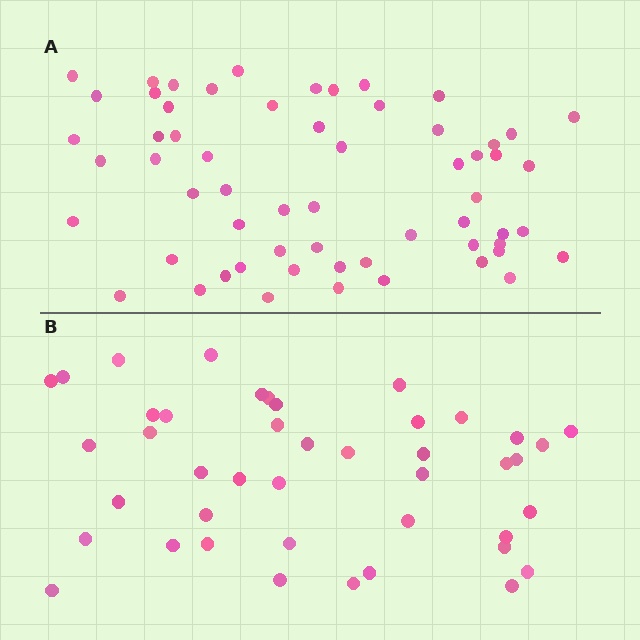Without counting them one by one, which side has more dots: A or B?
Region A (the top region) has more dots.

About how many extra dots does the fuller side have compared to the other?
Region A has approximately 15 more dots than region B.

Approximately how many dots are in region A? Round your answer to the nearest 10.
About 60 dots.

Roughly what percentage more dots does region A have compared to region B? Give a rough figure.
About 40% more.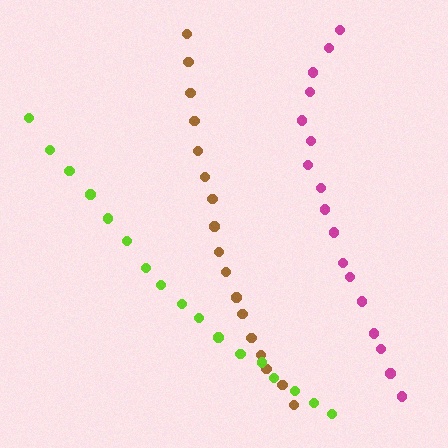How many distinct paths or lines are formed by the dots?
There are 3 distinct paths.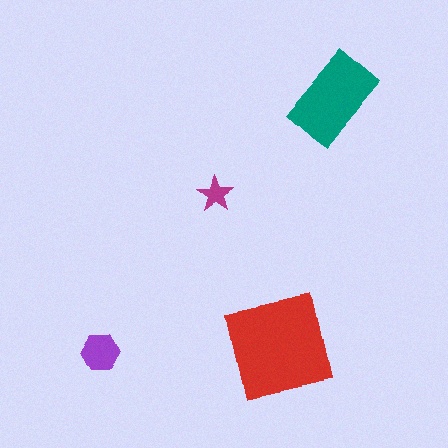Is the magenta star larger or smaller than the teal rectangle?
Smaller.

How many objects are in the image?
There are 4 objects in the image.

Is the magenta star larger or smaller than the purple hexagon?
Smaller.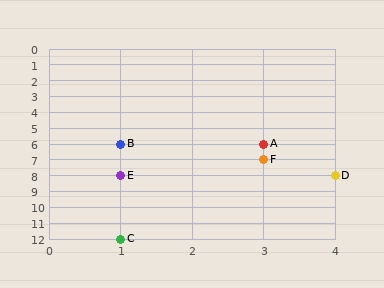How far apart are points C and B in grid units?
Points C and B are 6 rows apart.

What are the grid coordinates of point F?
Point F is at grid coordinates (3, 7).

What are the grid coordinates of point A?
Point A is at grid coordinates (3, 6).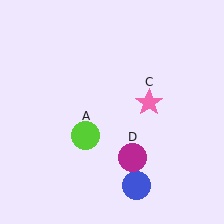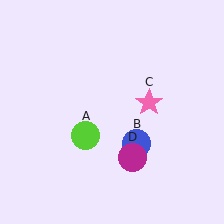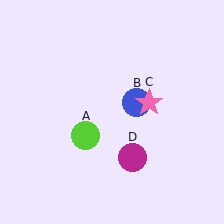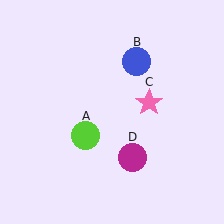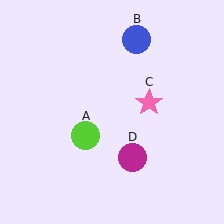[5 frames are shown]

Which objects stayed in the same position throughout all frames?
Lime circle (object A) and pink star (object C) and magenta circle (object D) remained stationary.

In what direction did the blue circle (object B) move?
The blue circle (object B) moved up.